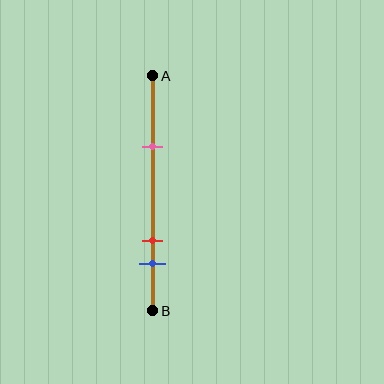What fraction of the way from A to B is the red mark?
The red mark is approximately 70% (0.7) of the way from A to B.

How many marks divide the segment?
There are 3 marks dividing the segment.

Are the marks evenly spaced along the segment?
No, the marks are not evenly spaced.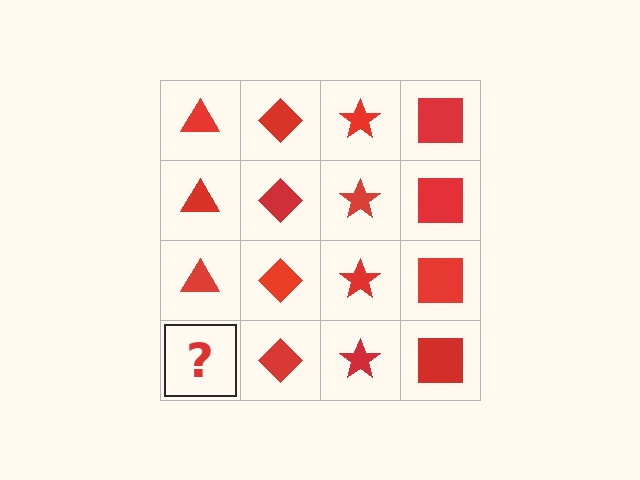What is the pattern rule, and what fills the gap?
The rule is that each column has a consistent shape. The gap should be filled with a red triangle.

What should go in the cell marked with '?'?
The missing cell should contain a red triangle.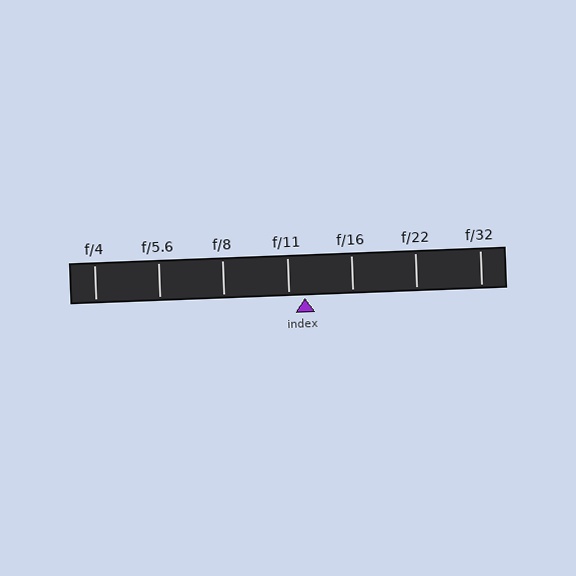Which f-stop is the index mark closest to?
The index mark is closest to f/11.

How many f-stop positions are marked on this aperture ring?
There are 7 f-stop positions marked.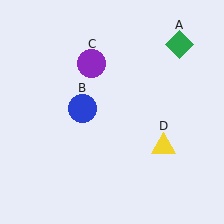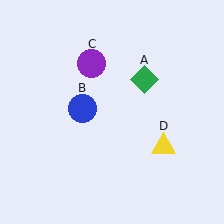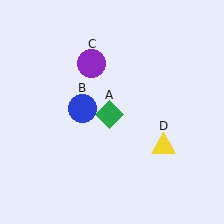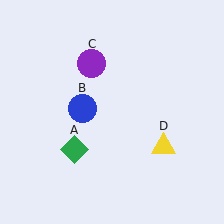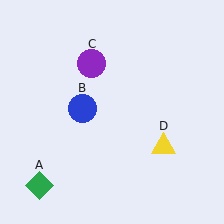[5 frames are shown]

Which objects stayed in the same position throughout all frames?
Blue circle (object B) and purple circle (object C) and yellow triangle (object D) remained stationary.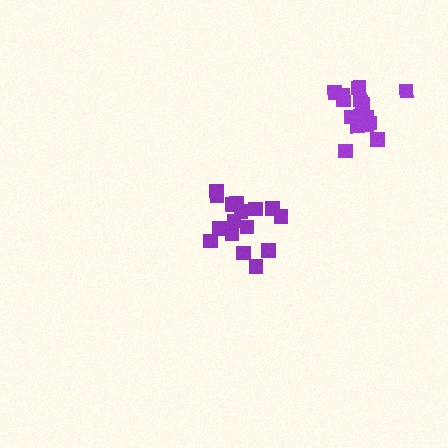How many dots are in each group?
Group 1: 16 dots, Group 2: 17 dots (33 total).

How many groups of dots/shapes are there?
There are 2 groups.